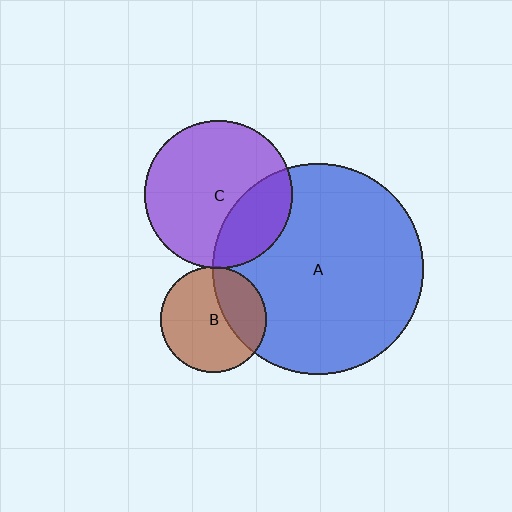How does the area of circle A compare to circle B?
Approximately 3.9 times.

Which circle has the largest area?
Circle A (blue).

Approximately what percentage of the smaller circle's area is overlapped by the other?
Approximately 35%.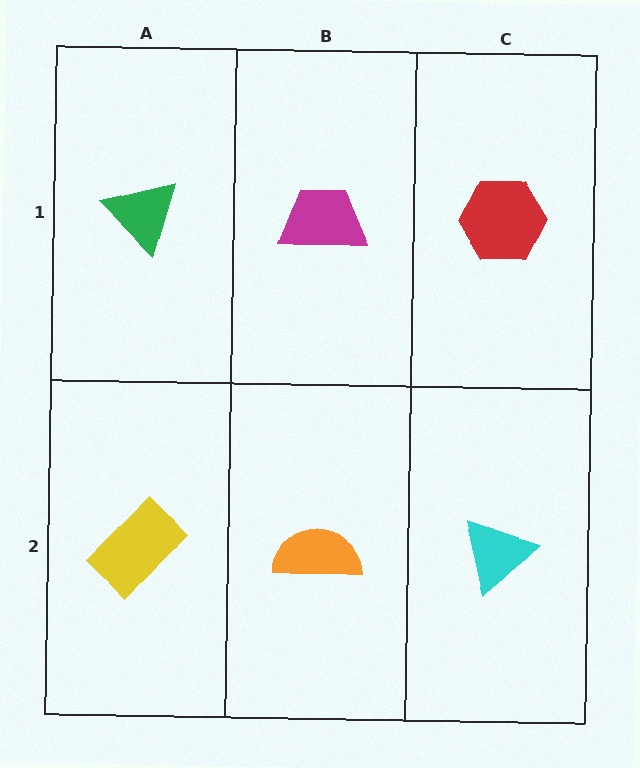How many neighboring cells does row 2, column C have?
2.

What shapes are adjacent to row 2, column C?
A red hexagon (row 1, column C), an orange semicircle (row 2, column B).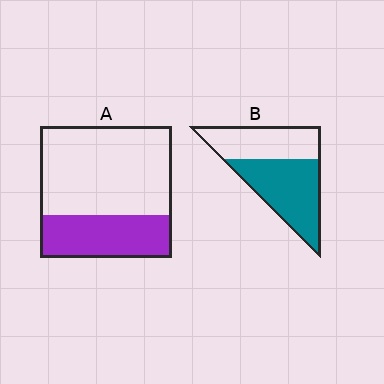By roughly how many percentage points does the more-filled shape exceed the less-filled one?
By roughly 25 percentage points (B over A).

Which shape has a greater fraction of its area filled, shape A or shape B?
Shape B.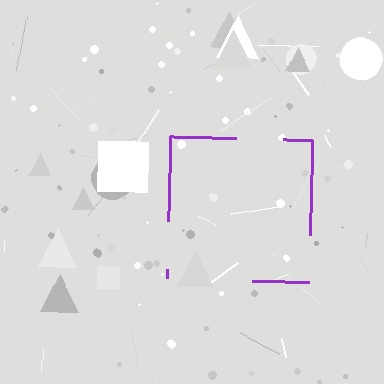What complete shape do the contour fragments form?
The contour fragments form a square.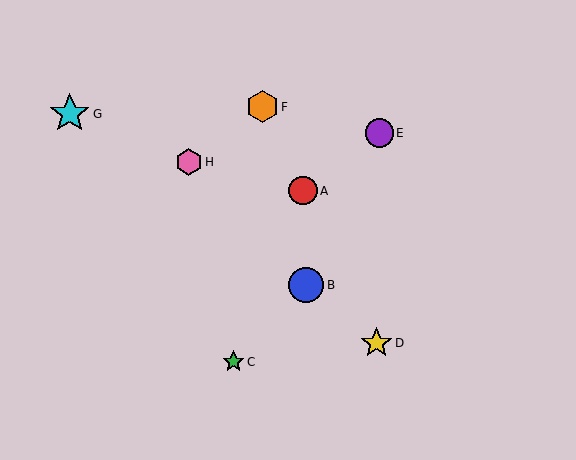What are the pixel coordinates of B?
Object B is at (306, 285).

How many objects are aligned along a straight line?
3 objects (A, D, F) are aligned along a straight line.